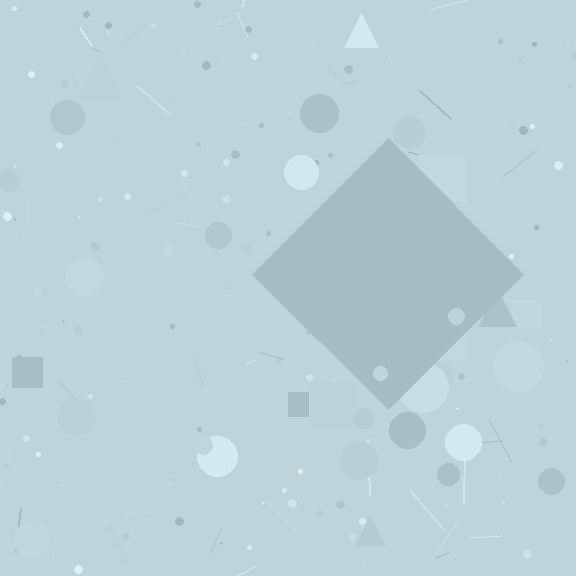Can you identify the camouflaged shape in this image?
The camouflaged shape is a diamond.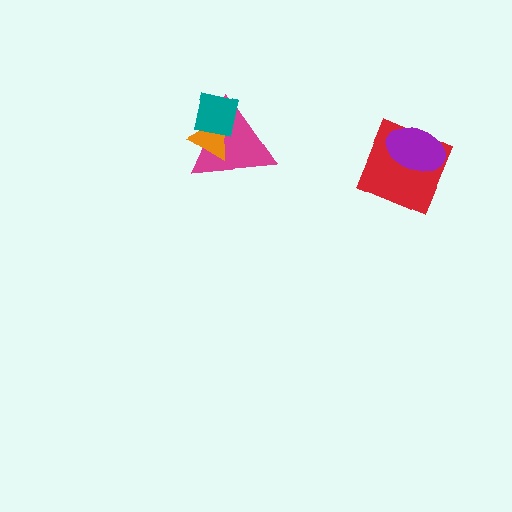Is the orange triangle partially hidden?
Yes, it is partially covered by another shape.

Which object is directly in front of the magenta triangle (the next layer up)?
The orange triangle is directly in front of the magenta triangle.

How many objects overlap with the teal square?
2 objects overlap with the teal square.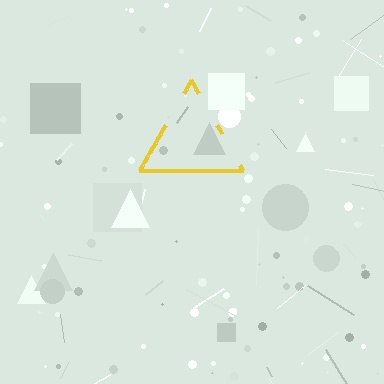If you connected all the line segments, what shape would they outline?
They would outline a triangle.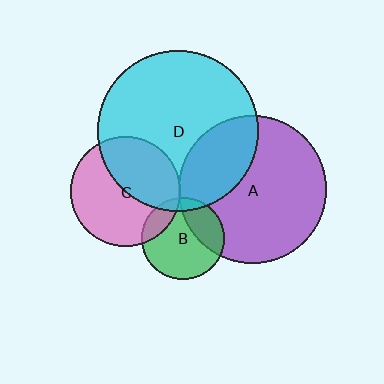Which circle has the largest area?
Circle D (cyan).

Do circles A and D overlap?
Yes.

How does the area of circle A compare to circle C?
Approximately 1.8 times.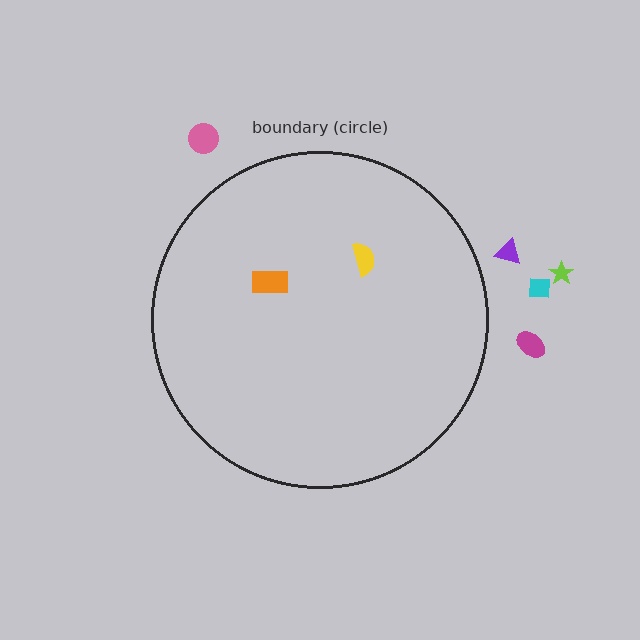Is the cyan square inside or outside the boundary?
Outside.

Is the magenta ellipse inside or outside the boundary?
Outside.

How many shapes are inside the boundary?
2 inside, 5 outside.